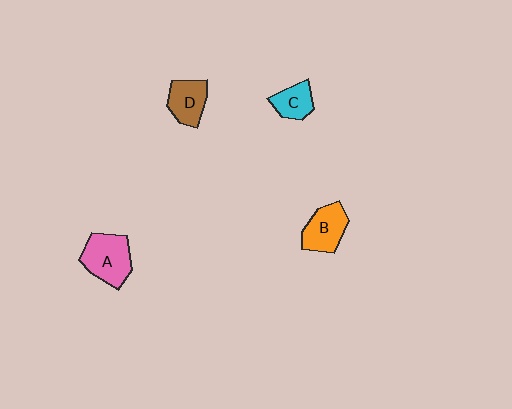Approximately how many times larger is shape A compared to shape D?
Approximately 1.4 times.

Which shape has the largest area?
Shape A (pink).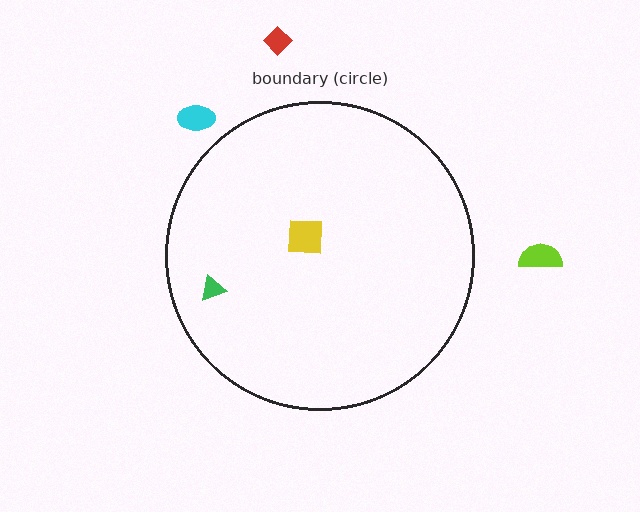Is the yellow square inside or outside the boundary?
Inside.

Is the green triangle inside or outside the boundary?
Inside.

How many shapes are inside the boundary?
2 inside, 3 outside.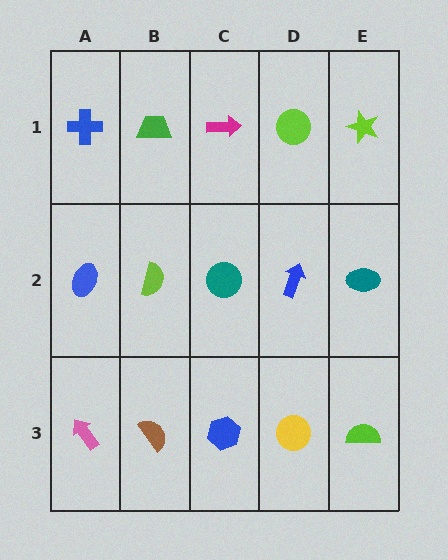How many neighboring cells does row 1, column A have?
2.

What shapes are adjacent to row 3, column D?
A blue arrow (row 2, column D), a blue hexagon (row 3, column C), a lime semicircle (row 3, column E).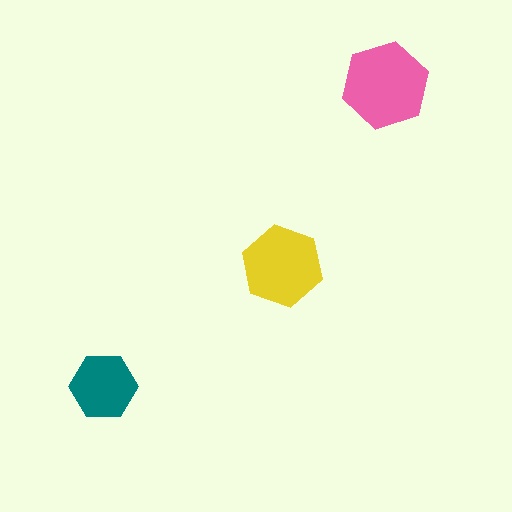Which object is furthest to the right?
The pink hexagon is rightmost.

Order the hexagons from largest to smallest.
the pink one, the yellow one, the teal one.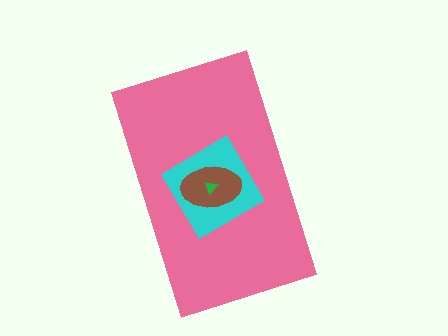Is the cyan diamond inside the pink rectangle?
Yes.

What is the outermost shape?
The pink rectangle.